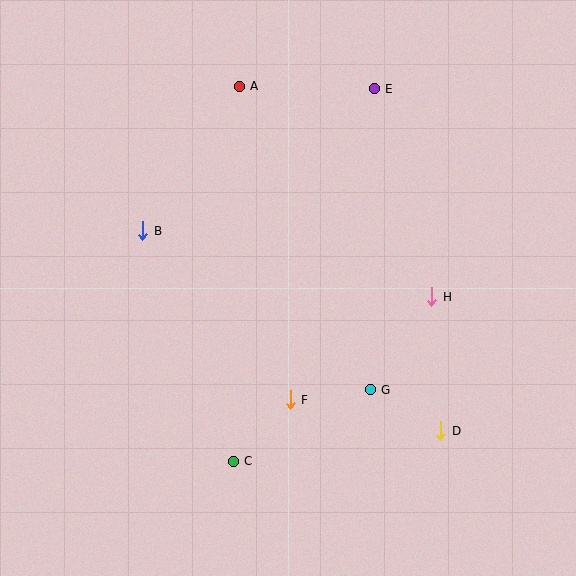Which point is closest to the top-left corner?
Point A is closest to the top-left corner.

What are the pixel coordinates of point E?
Point E is at (374, 89).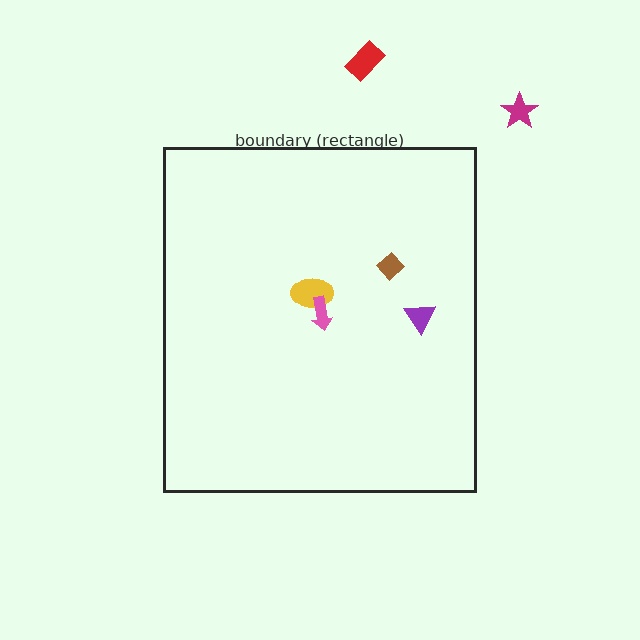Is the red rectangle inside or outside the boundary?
Outside.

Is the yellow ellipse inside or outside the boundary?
Inside.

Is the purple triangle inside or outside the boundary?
Inside.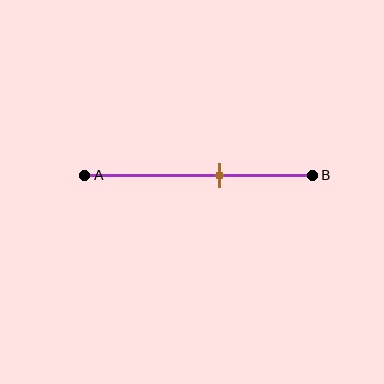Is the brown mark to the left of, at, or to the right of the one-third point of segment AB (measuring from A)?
The brown mark is to the right of the one-third point of segment AB.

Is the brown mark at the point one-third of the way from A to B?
No, the mark is at about 60% from A, not at the 33% one-third point.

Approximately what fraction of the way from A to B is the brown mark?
The brown mark is approximately 60% of the way from A to B.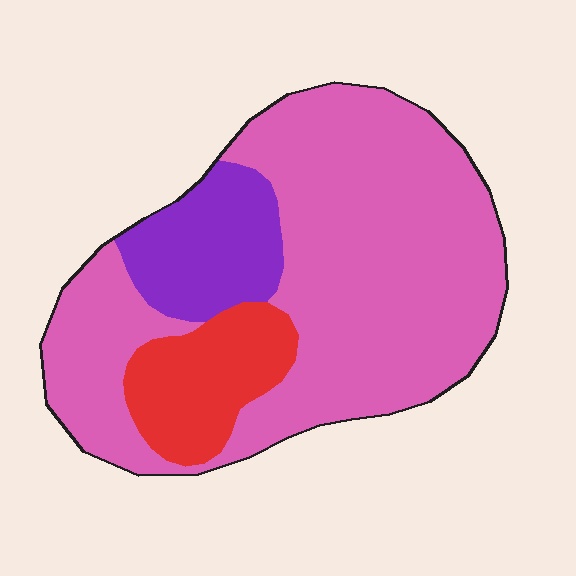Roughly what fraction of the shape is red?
Red covers around 15% of the shape.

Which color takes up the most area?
Pink, at roughly 70%.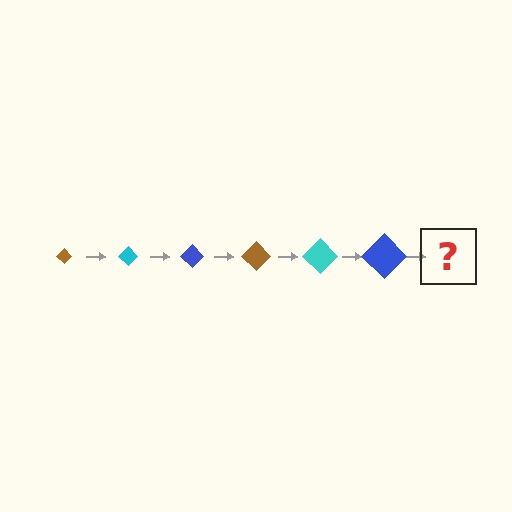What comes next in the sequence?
The next element should be a brown diamond, larger than the previous one.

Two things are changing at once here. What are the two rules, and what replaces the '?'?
The two rules are that the diamond grows larger each step and the color cycles through brown, cyan, and blue. The '?' should be a brown diamond, larger than the previous one.